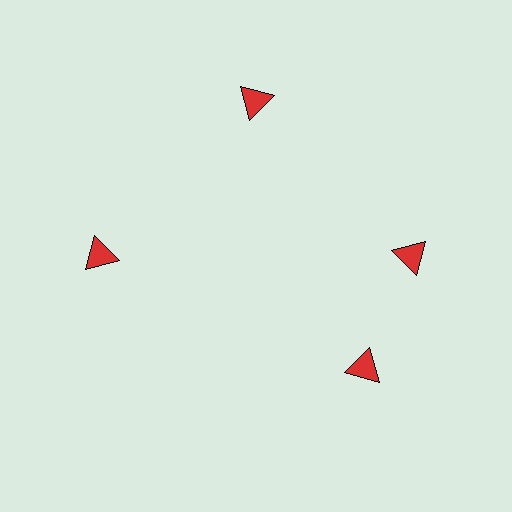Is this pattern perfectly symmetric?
No. The 4 red triangles are arranged in a ring, but one element near the 6 o'clock position is rotated out of alignment along the ring, breaking the 4-fold rotational symmetry.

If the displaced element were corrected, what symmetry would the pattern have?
It would have 4-fold rotational symmetry — the pattern would map onto itself every 90 degrees.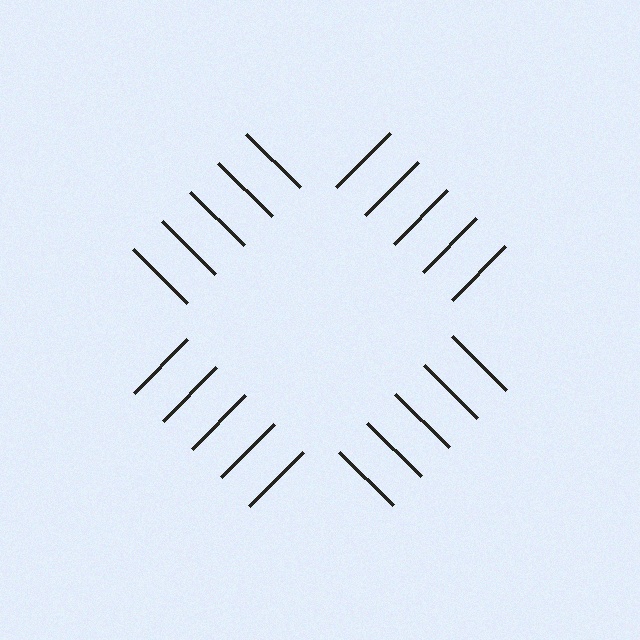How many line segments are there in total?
20 — 5 along each of the 4 edges.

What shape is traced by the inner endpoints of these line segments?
An illusory square — the line segments terminate on its edges but no continuous stroke is drawn.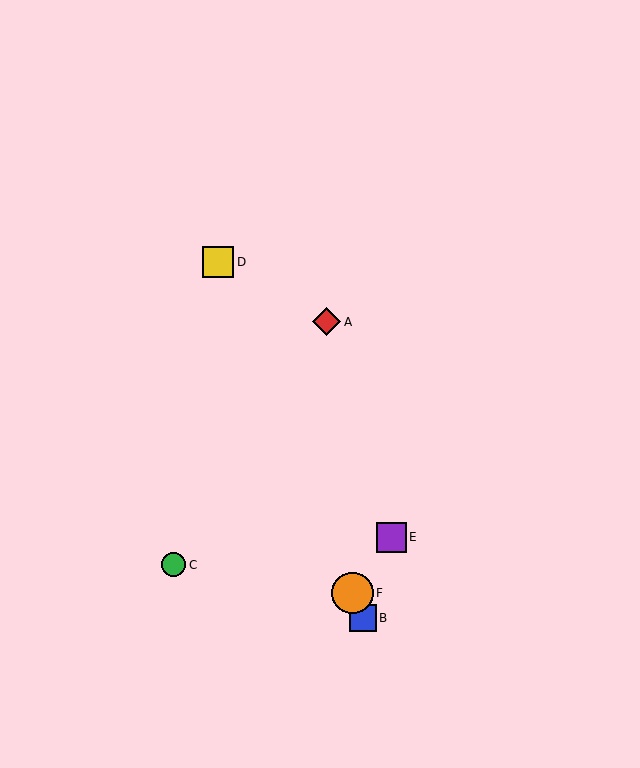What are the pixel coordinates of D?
Object D is at (218, 262).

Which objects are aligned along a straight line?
Objects B, D, F are aligned along a straight line.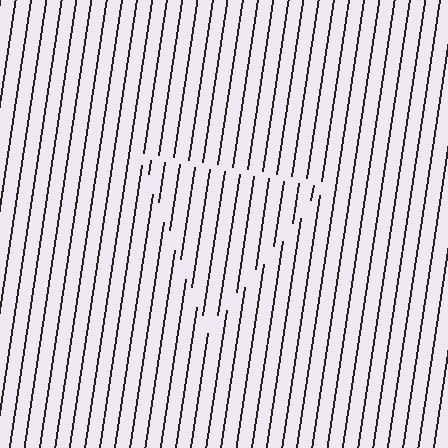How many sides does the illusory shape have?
3 sides — the line-ends trace a triangle.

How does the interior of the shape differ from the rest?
The interior of the shape contains the same grating, shifted by half a period — the contour is defined by the phase discontinuity where line-ends from the inner and outer gratings abut.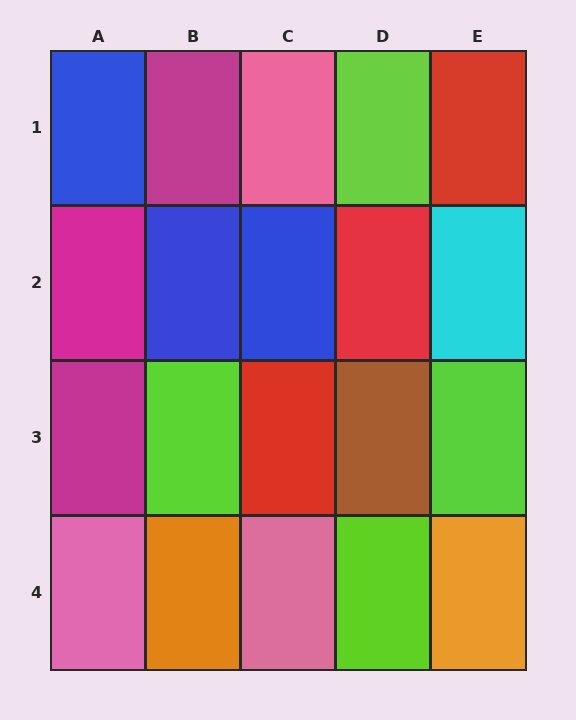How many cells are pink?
3 cells are pink.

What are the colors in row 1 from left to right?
Blue, magenta, pink, lime, red.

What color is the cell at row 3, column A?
Magenta.